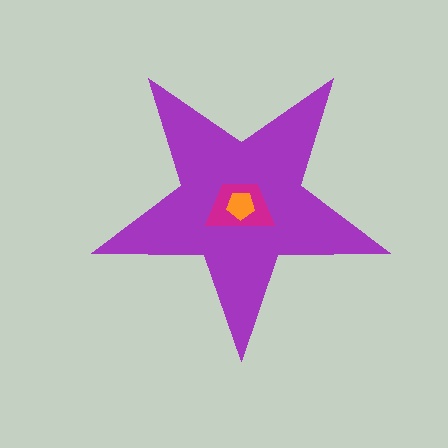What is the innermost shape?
The orange pentagon.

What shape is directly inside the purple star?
The magenta trapezoid.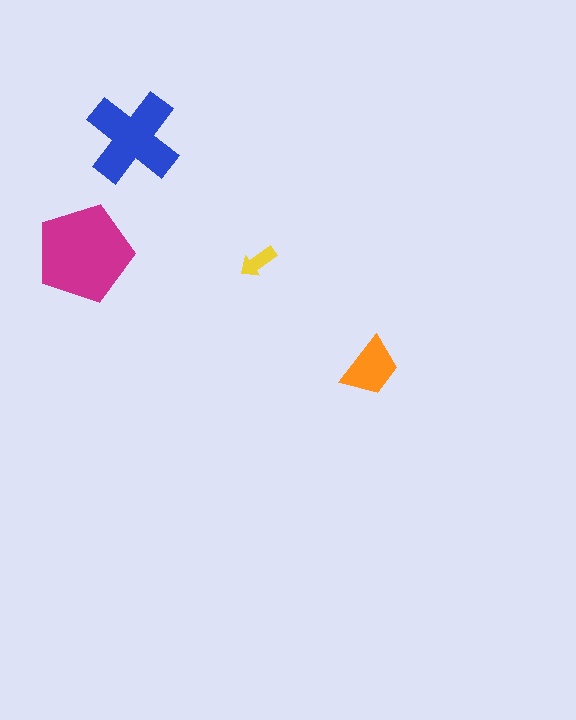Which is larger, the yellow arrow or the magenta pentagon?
The magenta pentagon.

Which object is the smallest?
The yellow arrow.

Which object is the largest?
The magenta pentagon.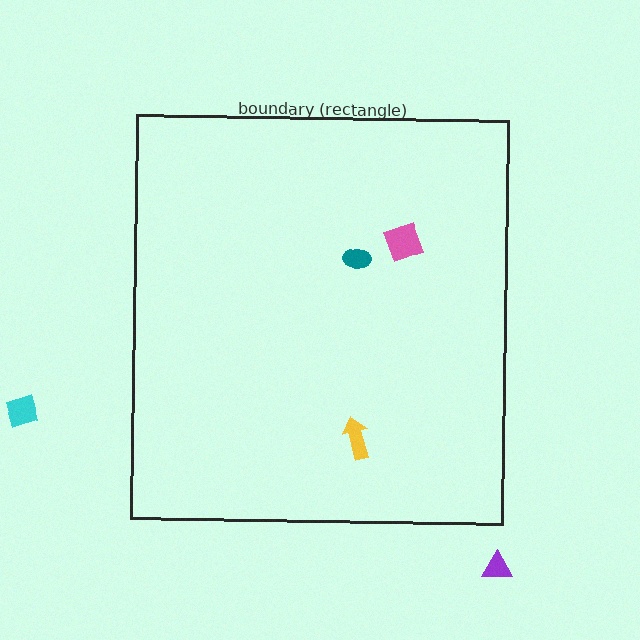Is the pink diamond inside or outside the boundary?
Inside.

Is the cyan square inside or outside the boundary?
Outside.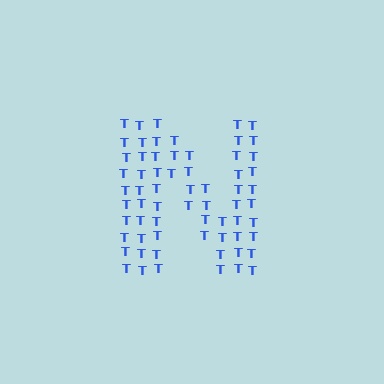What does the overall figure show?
The overall figure shows the letter N.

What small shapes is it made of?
It is made of small letter T's.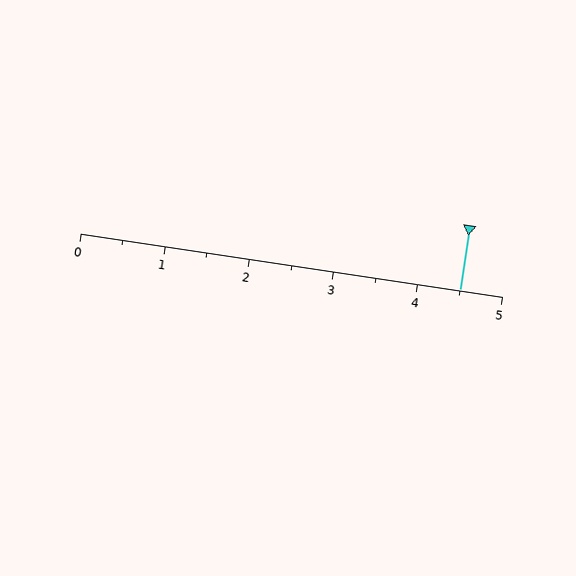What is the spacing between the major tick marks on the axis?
The major ticks are spaced 1 apart.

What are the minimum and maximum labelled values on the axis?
The axis runs from 0 to 5.